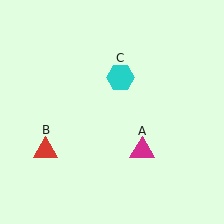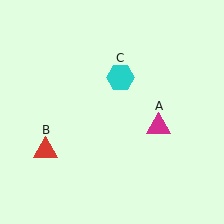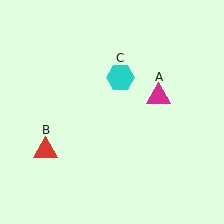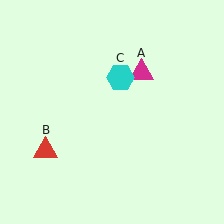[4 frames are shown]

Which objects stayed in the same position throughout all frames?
Red triangle (object B) and cyan hexagon (object C) remained stationary.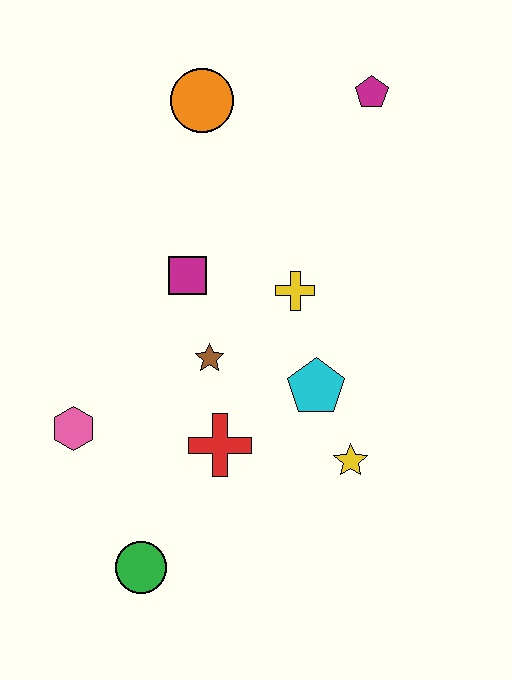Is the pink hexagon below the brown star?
Yes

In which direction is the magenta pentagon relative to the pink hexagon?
The magenta pentagon is above the pink hexagon.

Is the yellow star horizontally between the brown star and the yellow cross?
No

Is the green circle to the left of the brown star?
Yes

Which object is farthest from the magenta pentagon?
The green circle is farthest from the magenta pentagon.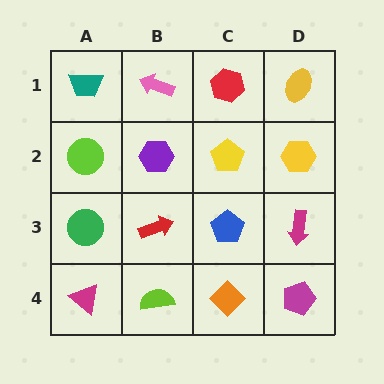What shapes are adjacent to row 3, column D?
A yellow hexagon (row 2, column D), a magenta pentagon (row 4, column D), a blue pentagon (row 3, column C).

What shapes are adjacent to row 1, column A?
A lime circle (row 2, column A), a pink arrow (row 1, column B).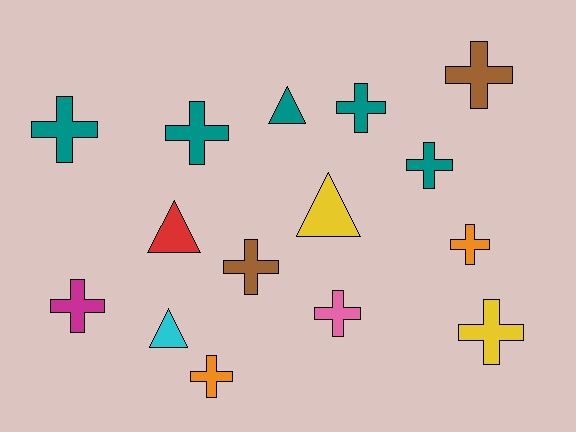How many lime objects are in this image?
There are no lime objects.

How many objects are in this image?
There are 15 objects.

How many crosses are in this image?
There are 11 crosses.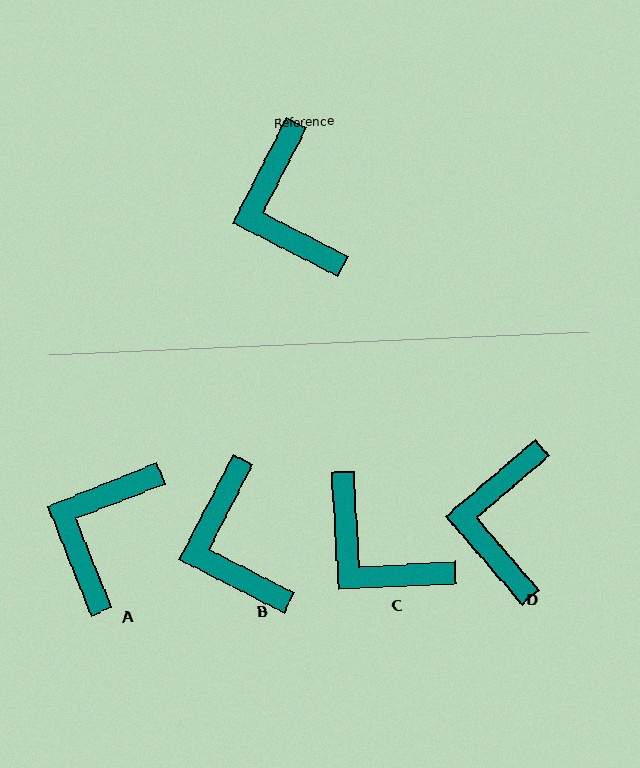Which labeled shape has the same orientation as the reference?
B.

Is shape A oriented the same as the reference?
No, it is off by about 41 degrees.